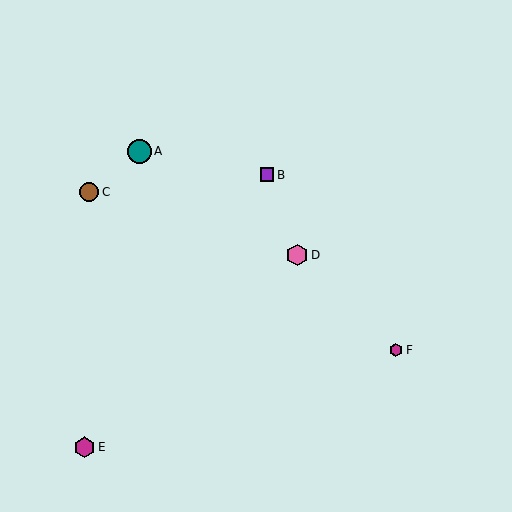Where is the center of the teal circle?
The center of the teal circle is at (139, 151).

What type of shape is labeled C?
Shape C is a brown circle.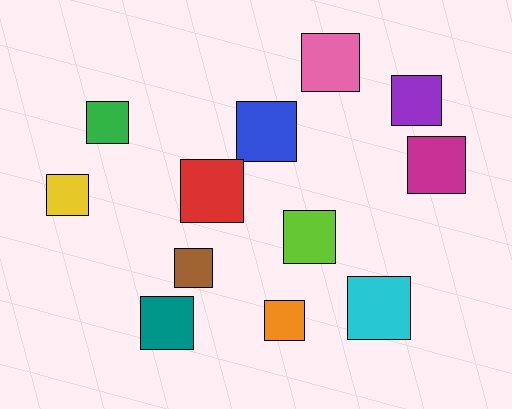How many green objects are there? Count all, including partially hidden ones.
There is 1 green object.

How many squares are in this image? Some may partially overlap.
There are 12 squares.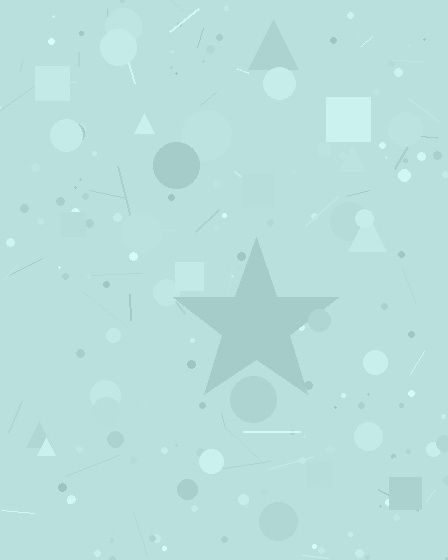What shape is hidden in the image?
A star is hidden in the image.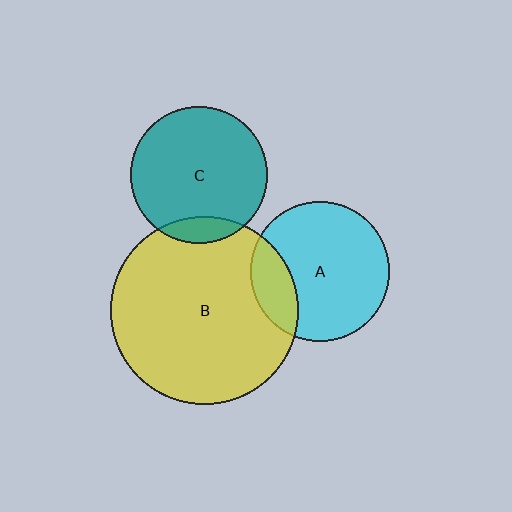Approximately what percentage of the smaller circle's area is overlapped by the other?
Approximately 10%.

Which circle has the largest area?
Circle B (yellow).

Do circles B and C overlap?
Yes.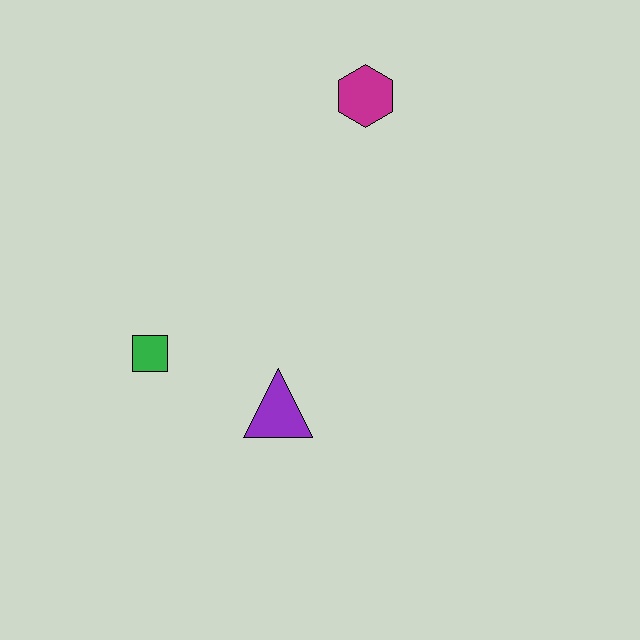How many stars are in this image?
There are no stars.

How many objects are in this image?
There are 3 objects.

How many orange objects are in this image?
There are no orange objects.